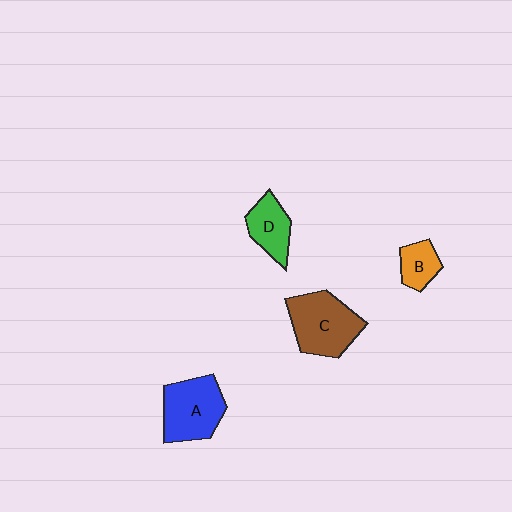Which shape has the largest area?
Shape C (brown).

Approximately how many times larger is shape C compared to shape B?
Approximately 2.3 times.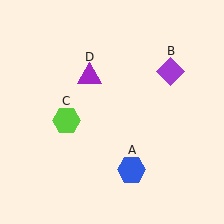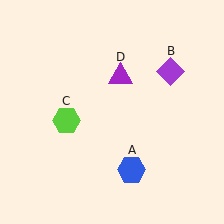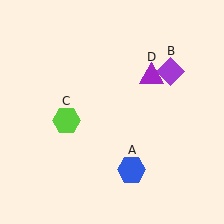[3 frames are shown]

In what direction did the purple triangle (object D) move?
The purple triangle (object D) moved right.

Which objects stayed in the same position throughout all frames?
Blue hexagon (object A) and purple diamond (object B) and lime hexagon (object C) remained stationary.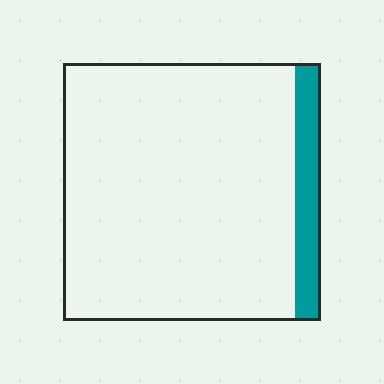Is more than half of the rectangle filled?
No.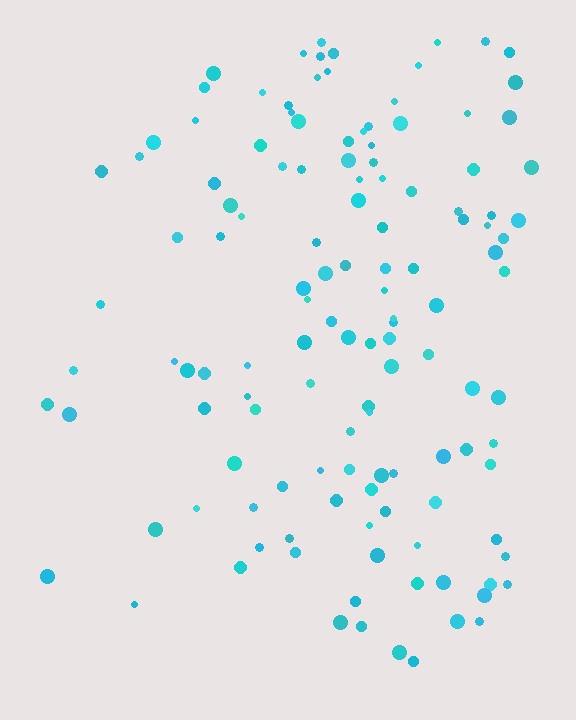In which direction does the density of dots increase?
From left to right, with the right side densest.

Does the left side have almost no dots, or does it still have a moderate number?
Still a moderate number, just noticeably fewer than the right.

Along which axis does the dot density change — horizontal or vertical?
Horizontal.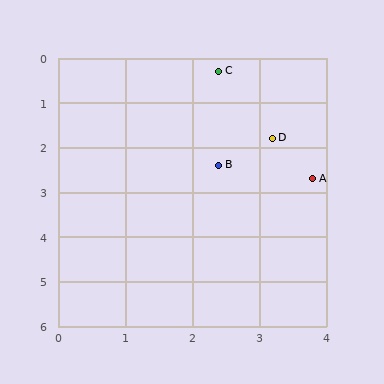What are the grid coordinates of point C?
Point C is at approximately (2.4, 0.3).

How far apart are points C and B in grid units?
Points C and B are about 2.1 grid units apart.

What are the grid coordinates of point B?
Point B is at approximately (2.4, 2.4).